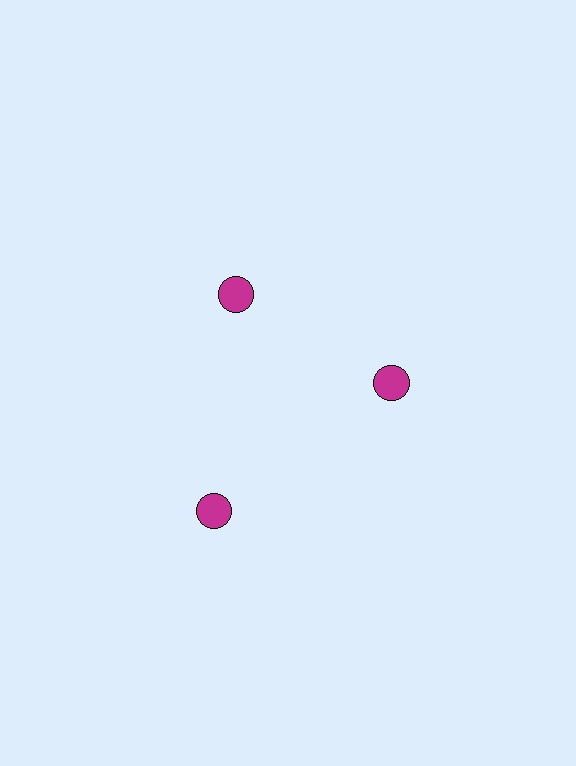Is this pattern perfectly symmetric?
No. The 3 magenta circles are arranged in a ring, but one element near the 7 o'clock position is pushed outward from the center, breaking the 3-fold rotational symmetry.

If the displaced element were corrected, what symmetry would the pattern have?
It would have 3-fold rotational symmetry — the pattern would map onto itself every 120 degrees.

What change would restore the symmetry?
The symmetry would be restored by moving it inward, back onto the ring so that all 3 circles sit at equal angles and equal distance from the center.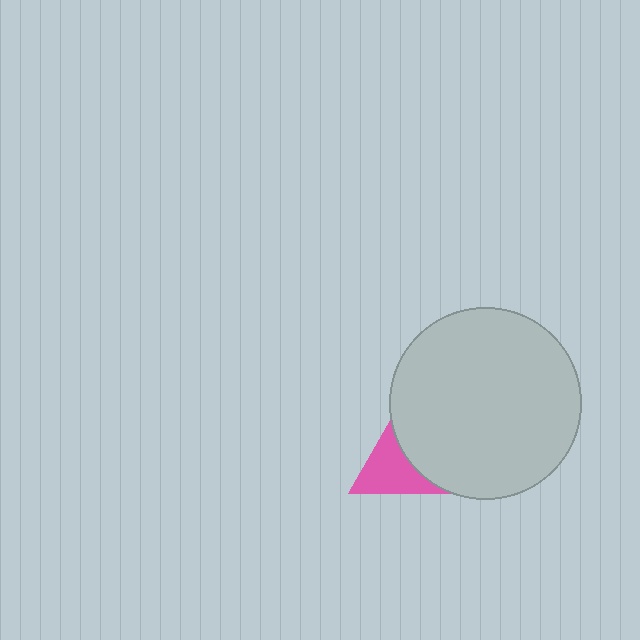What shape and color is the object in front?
The object in front is a light gray circle.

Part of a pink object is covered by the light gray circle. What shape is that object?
It is a triangle.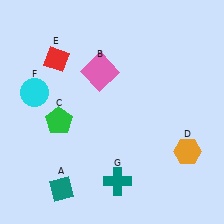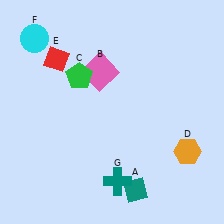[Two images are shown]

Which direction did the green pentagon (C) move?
The green pentagon (C) moved up.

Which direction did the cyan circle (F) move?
The cyan circle (F) moved up.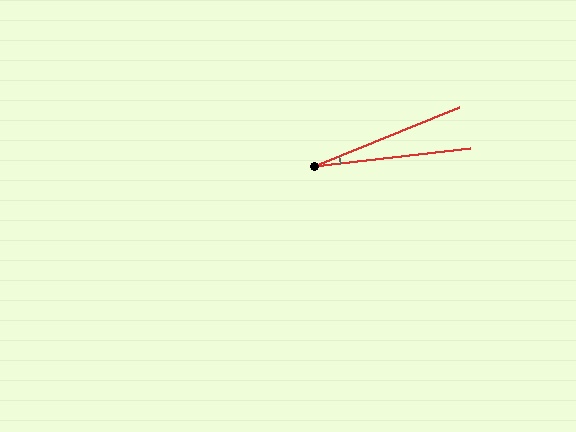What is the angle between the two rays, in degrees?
Approximately 16 degrees.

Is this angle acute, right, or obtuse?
It is acute.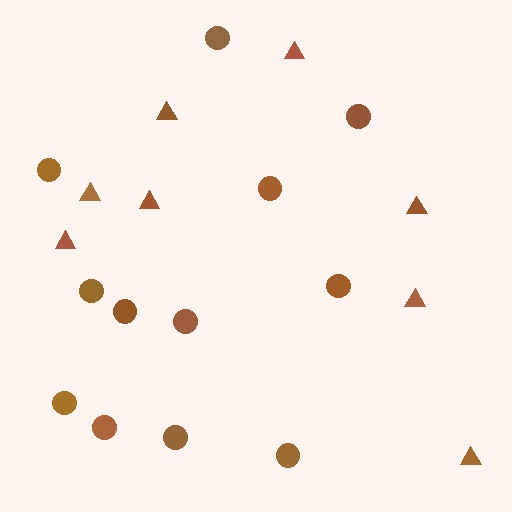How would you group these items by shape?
There are 2 groups: one group of triangles (8) and one group of circles (12).